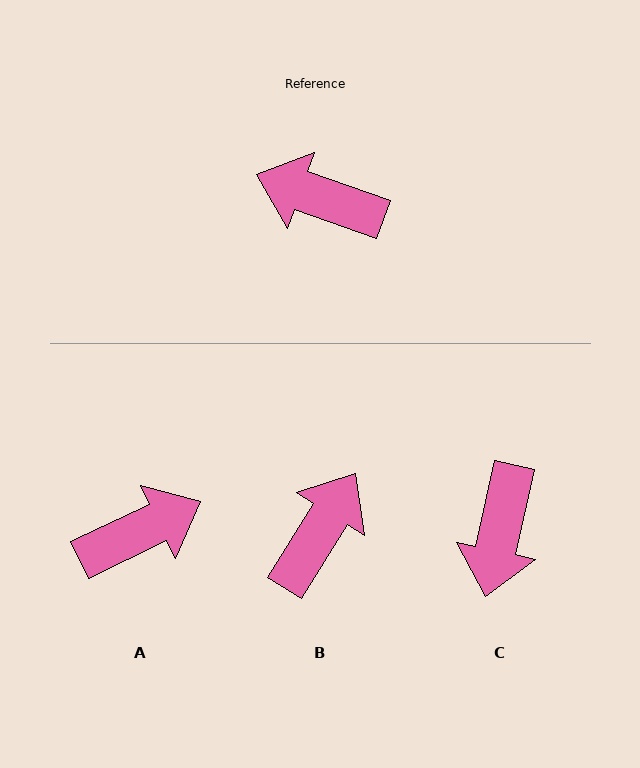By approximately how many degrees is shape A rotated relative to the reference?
Approximately 135 degrees clockwise.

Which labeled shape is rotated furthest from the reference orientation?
A, about 135 degrees away.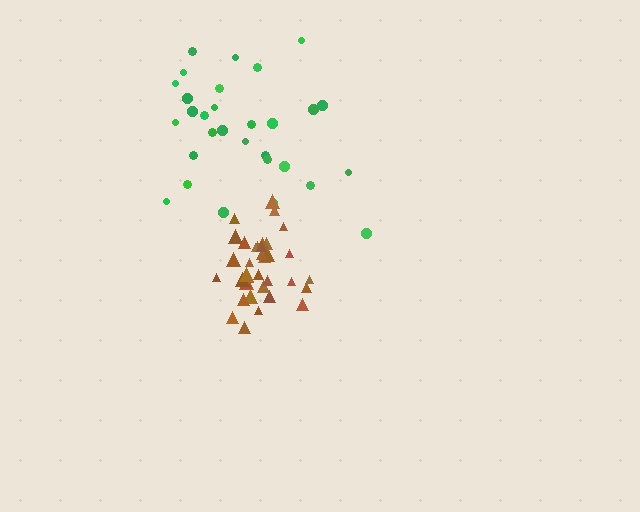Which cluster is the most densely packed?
Brown.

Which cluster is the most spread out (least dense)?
Green.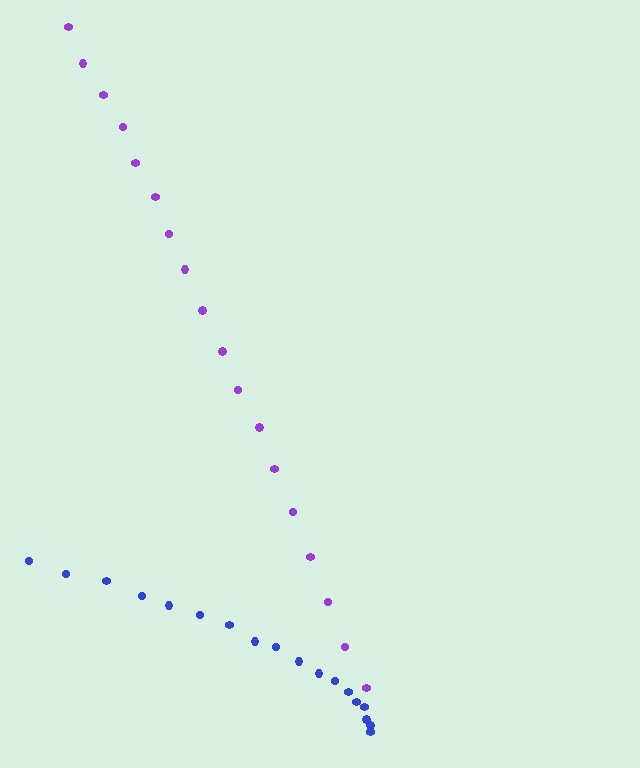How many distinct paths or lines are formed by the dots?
There are 2 distinct paths.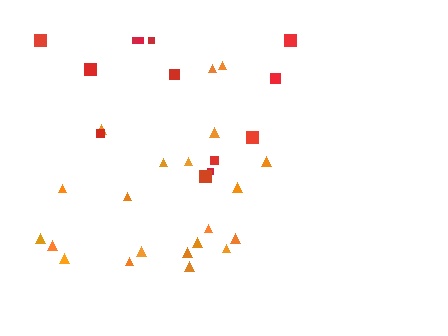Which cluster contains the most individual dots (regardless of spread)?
Orange (21).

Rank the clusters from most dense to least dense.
orange, red.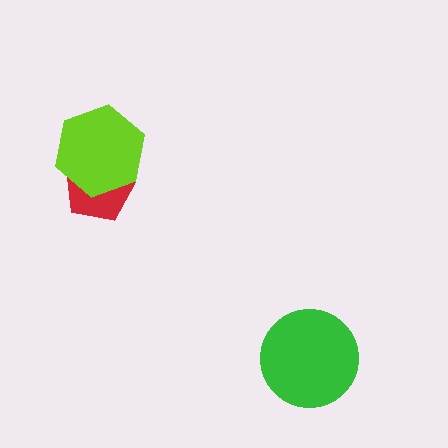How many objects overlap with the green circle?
0 objects overlap with the green circle.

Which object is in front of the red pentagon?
The lime hexagon is in front of the red pentagon.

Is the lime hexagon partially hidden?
No, no other shape covers it.